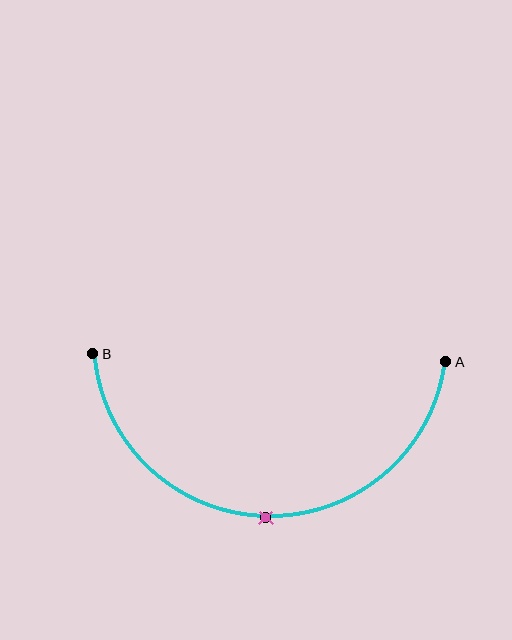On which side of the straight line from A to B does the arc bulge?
The arc bulges below the straight line connecting A and B.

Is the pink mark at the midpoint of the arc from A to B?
Yes. The pink mark lies on the arc at equal arc-length from both A and B — it is the arc midpoint.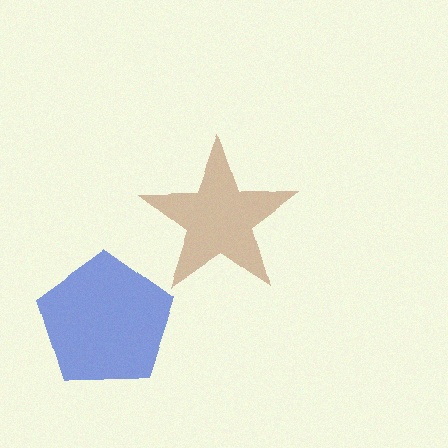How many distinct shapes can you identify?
There are 2 distinct shapes: a blue pentagon, a brown star.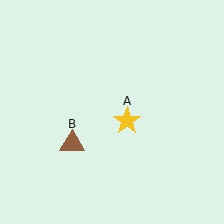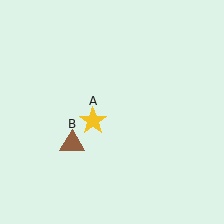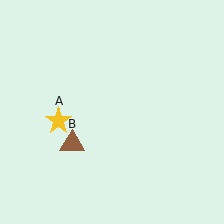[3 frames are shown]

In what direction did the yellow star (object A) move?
The yellow star (object A) moved left.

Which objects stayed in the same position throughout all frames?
Brown triangle (object B) remained stationary.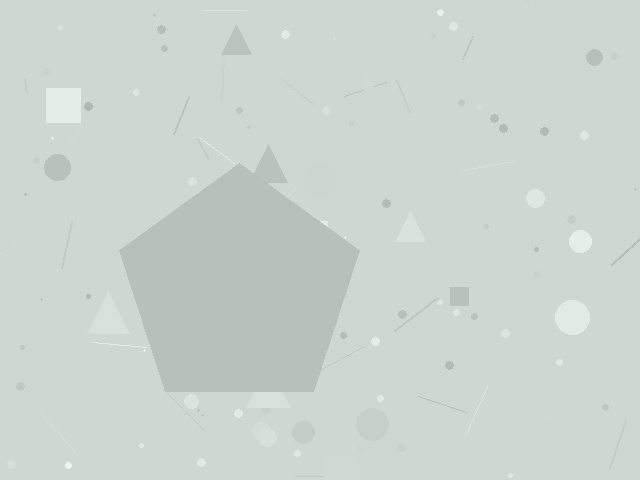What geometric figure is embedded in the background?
A pentagon is embedded in the background.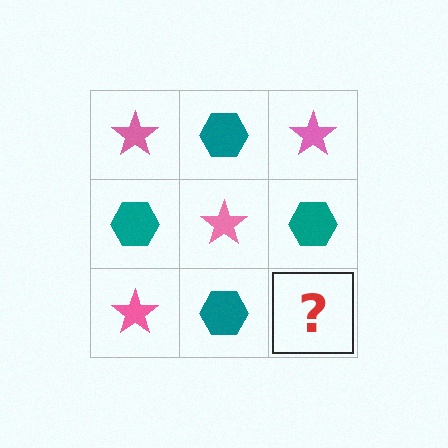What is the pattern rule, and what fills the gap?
The rule is that it alternates pink star and teal hexagon in a checkerboard pattern. The gap should be filled with a pink star.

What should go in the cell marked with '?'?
The missing cell should contain a pink star.